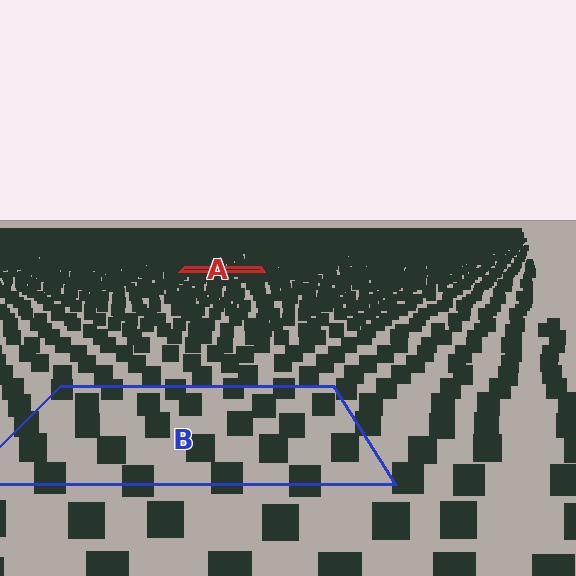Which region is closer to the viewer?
Region B is closer. The texture elements there are larger and more spread out.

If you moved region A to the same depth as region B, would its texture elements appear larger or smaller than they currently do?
They would appear larger. At a closer depth, the same texture elements are projected at a bigger on-screen size.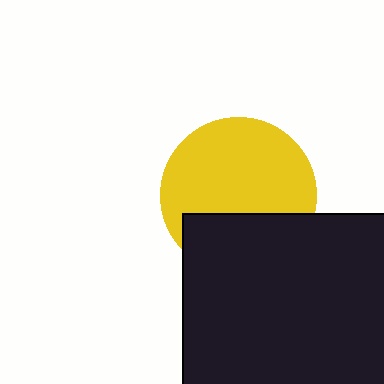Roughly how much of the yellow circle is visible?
Most of it is visible (roughly 67%).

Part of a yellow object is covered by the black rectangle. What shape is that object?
It is a circle.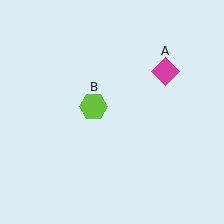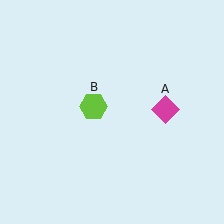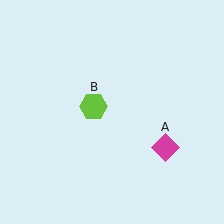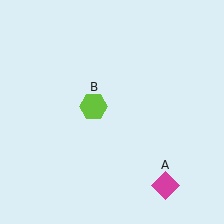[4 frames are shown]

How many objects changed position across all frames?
1 object changed position: magenta diamond (object A).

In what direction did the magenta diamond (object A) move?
The magenta diamond (object A) moved down.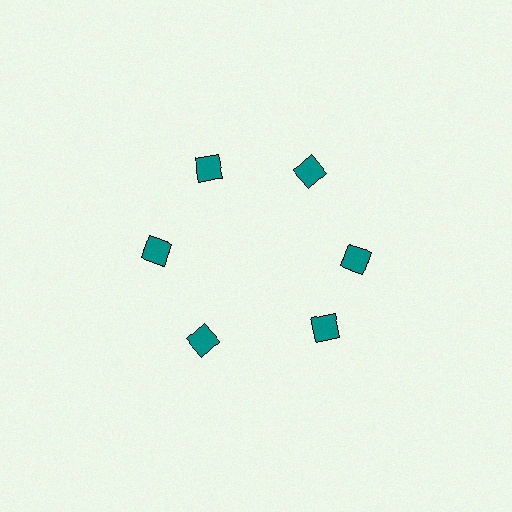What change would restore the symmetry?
The symmetry would be restored by rotating it back into even spacing with its neighbors so that all 6 diamonds sit at equal angles and equal distance from the center.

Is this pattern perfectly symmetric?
No. The 6 teal diamonds are arranged in a ring, but one element near the 5 o'clock position is rotated out of alignment along the ring, breaking the 6-fold rotational symmetry.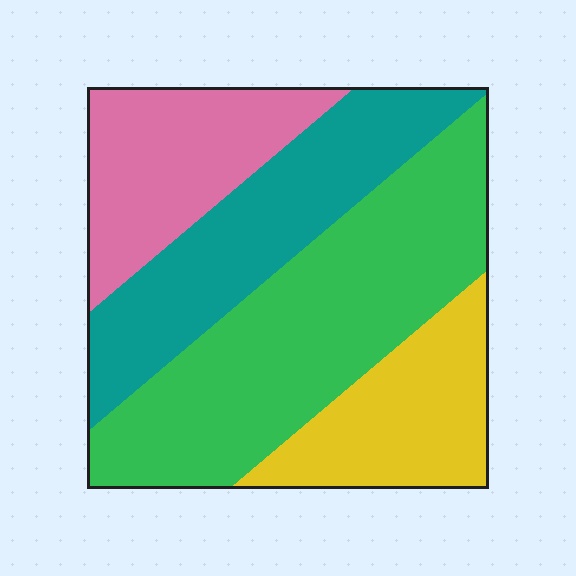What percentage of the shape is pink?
Pink covers 19% of the shape.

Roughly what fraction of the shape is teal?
Teal covers around 25% of the shape.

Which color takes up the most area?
Green, at roughly 40%.